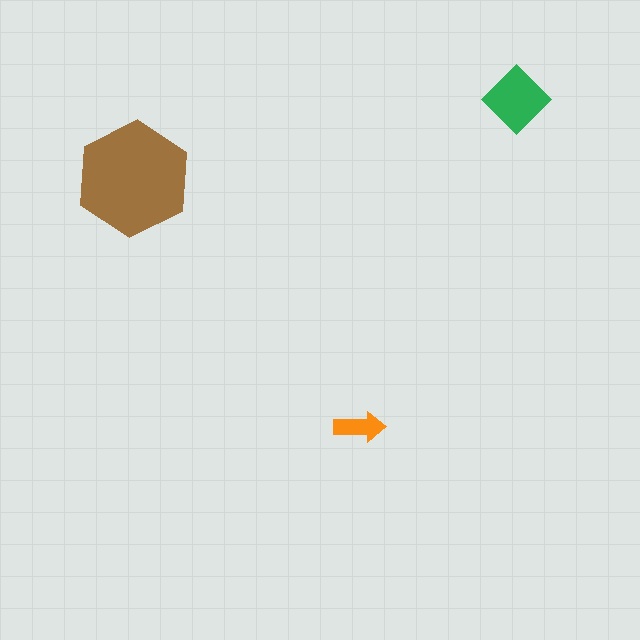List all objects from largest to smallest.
The brown hexagon, the green diamond, the orange arrow.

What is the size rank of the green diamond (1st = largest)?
2nd.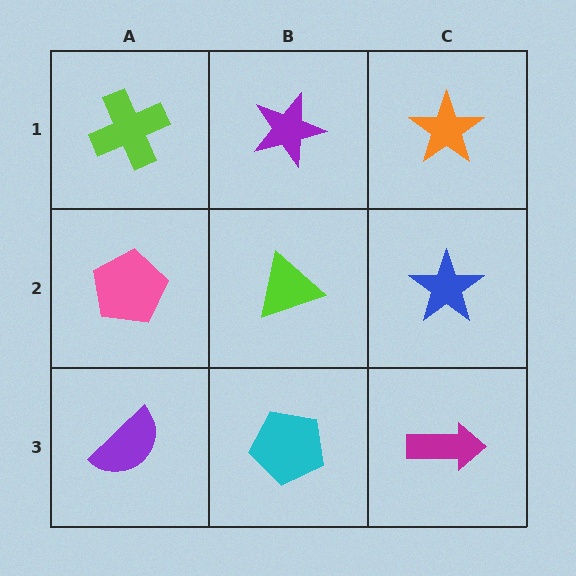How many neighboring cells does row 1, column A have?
2.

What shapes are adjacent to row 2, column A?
A lime cross (row 1, column A), a purple semicircle (row 3, column A), a lime triangle (row 2, column B).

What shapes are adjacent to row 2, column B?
A purple star (row 1, column B), a cyan pentagon (row 3, column B), a pink pentagon (row 2, column A), a blue star (row 2, column C).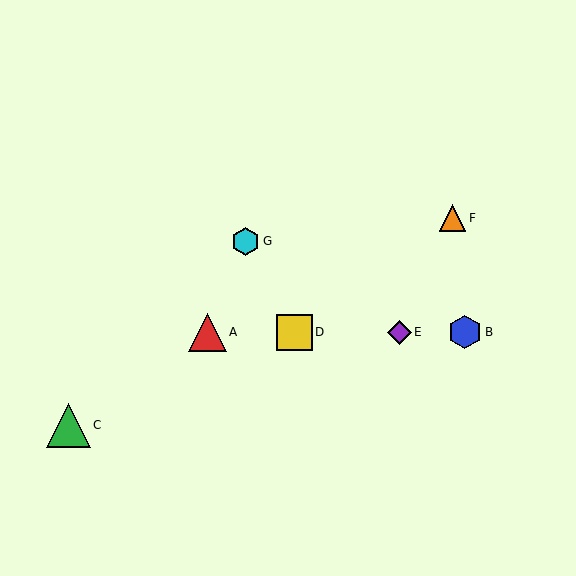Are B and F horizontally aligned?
No, B is at y≈332 and F is at y≈218.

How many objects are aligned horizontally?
4 objects (A, B, D, E) are aligned horizontally.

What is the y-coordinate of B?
Object B is at y≈332.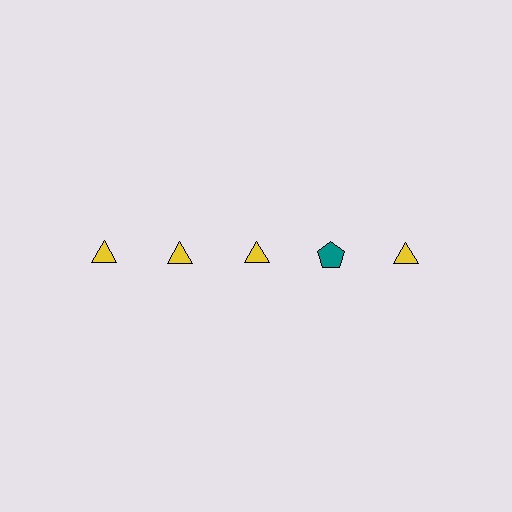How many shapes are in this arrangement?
There are 5 shapes arranged in a grid pattern.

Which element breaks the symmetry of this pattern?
The teal pentagon in the top row, second from right column breaks the symmetry. All other shapes are yellow triangles.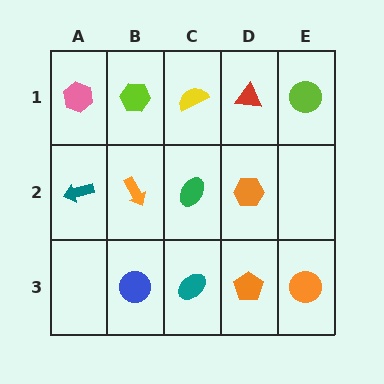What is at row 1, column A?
A pink hexagon.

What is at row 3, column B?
A blue circle.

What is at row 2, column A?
A teal arrow.